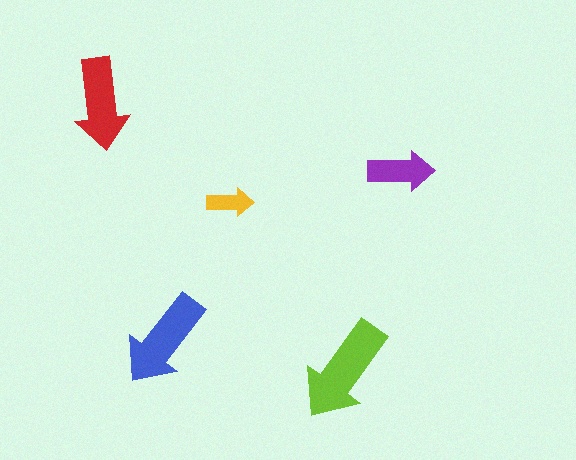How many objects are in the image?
There are 5 objects in the image.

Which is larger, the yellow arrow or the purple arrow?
The purple one.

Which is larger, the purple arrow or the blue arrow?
The blue one.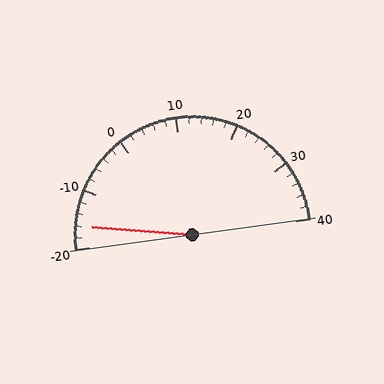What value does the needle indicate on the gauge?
The needle indicates approximately -16.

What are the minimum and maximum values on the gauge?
The gauge ranges from -20 to 40.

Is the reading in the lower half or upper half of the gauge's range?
The reading is in the lower half of the range (-20 to 40).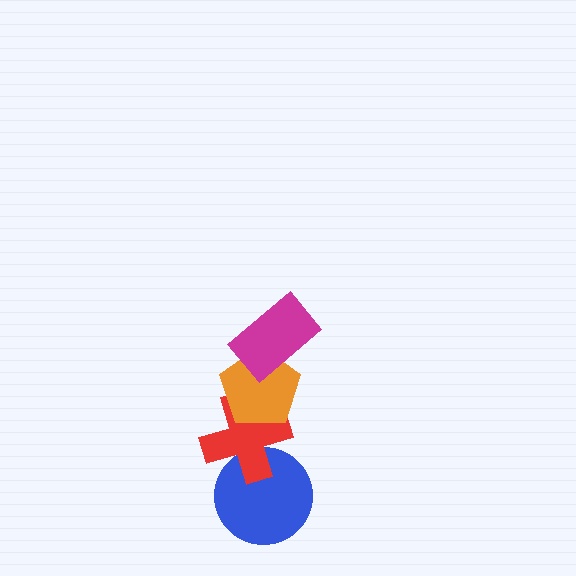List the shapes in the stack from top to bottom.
From top to bottom: the magenta rectangle, the orange pentagon, the red cross, the blue circle.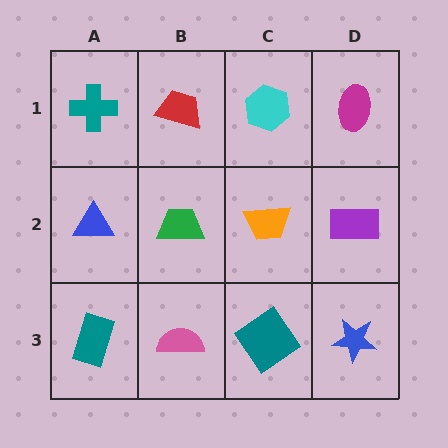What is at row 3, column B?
A pink semicircle.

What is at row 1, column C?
A cyan hexagon.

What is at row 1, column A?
A teal cross.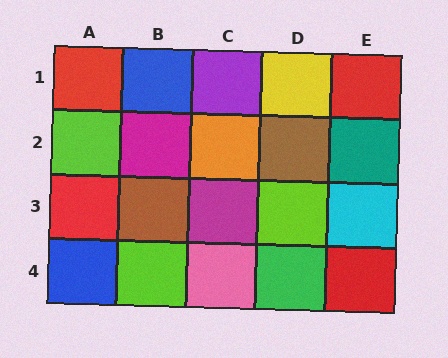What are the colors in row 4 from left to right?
Blue, lime, pink, green, red.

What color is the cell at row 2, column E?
Teal.